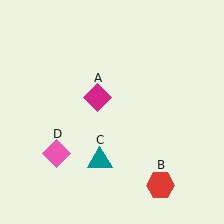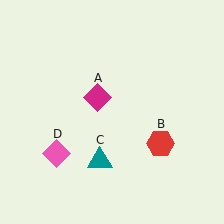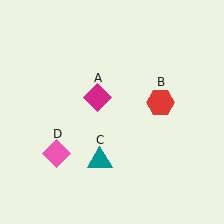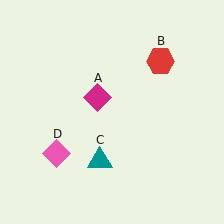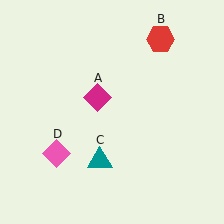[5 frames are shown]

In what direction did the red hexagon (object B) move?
The red hexagon (object B) moved up.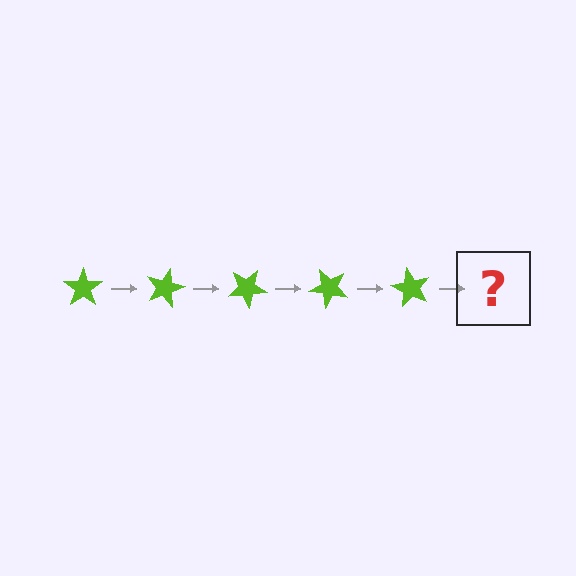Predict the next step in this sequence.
The next step is a lime star rotated 75 degrees.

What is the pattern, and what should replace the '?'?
The pattern is that the star rotates 15 degrees each step. The '?' should be a lime star rotated 75 degrees.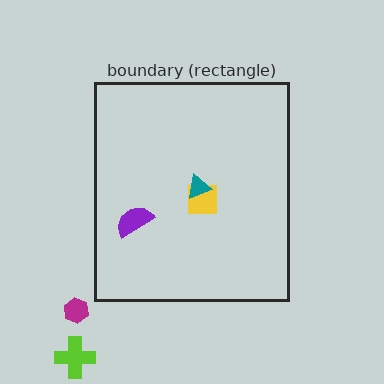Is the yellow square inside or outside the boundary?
Inside.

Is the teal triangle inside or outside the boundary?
Inside.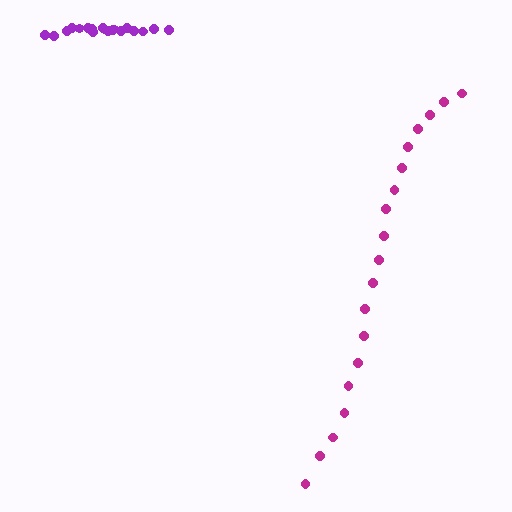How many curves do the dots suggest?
There are 2 distinct paths.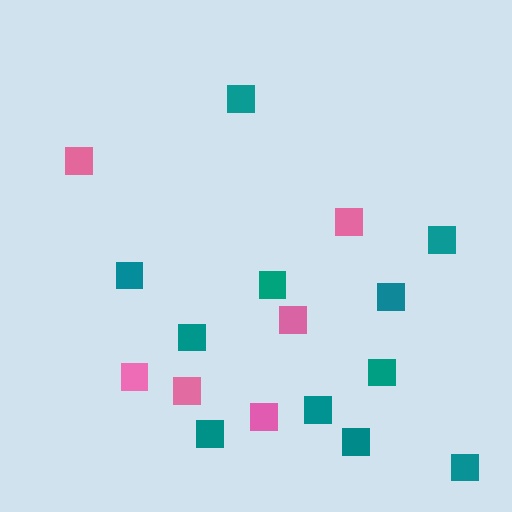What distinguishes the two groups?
There are 2 groups: one group of pink squares (6) and one group of teal squares (11).